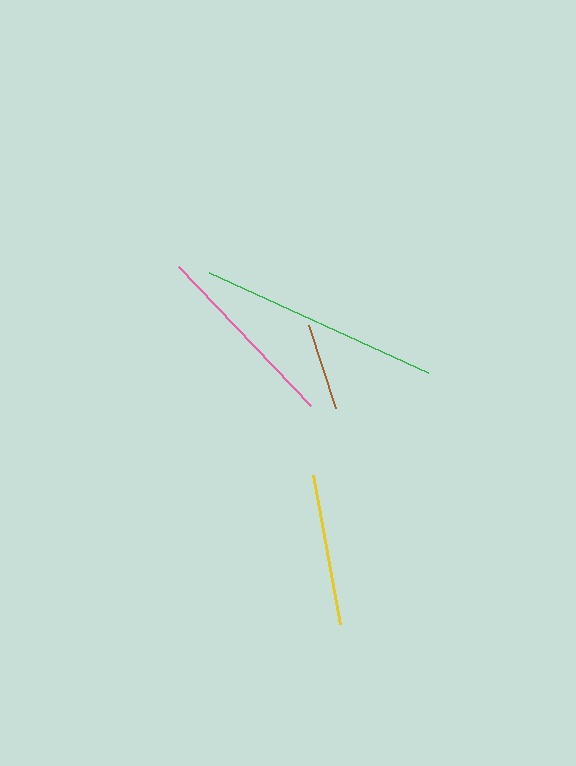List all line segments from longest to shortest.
From longest to shortest: green, pink, yellow, brown.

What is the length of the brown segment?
The brown segment is approximately 86 pixels long.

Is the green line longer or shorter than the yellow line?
The green line is longer than the yellow line.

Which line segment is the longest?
The green line is the longest at approximately 241 pixels.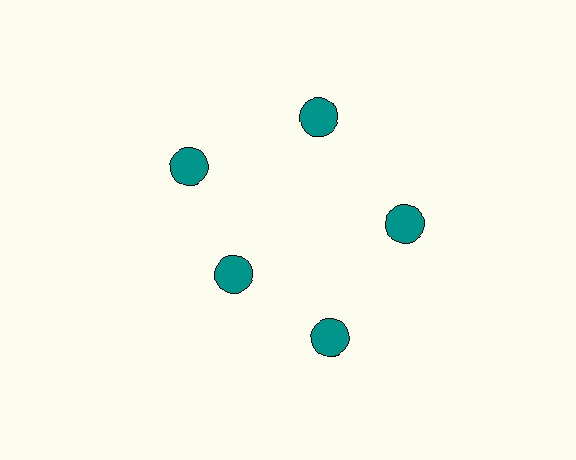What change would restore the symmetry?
The symmetry would be restored by moving it outward, back onto the ring so that all 5 circles sit at equal angles and equal distance from the center.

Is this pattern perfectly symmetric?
No. The 5 teal circles are arranged in a ring, but one element near the 8 o'clock position is pulled inward toward the center, breaking the 5-fold rotational symmetry.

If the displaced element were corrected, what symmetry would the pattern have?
It would have 5-fold rotational symmetry — the pattern would map onto itself every 72 degrees.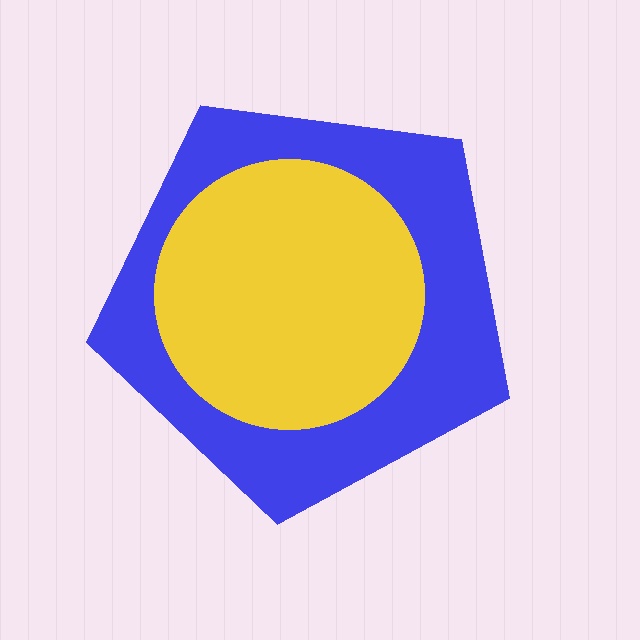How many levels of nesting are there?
2.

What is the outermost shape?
The blue pentagon.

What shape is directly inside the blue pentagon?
The yellow circle.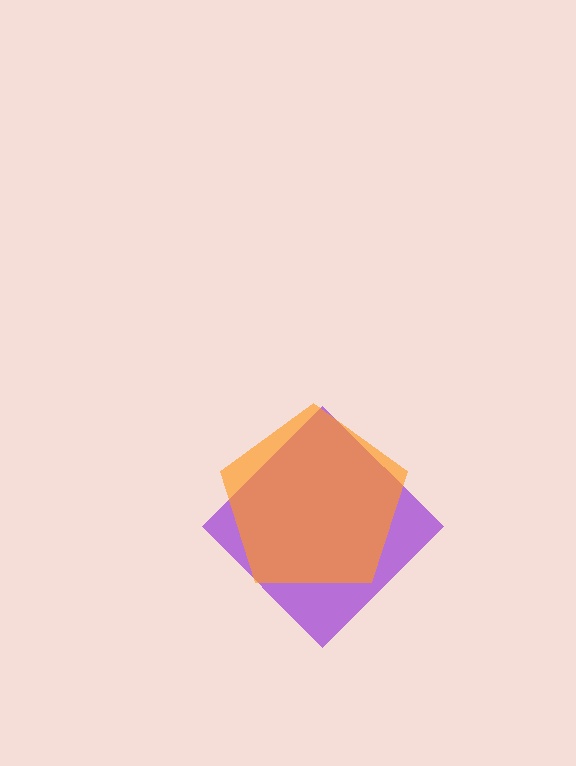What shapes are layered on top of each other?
The layered shapes are: a purple diamond, an orange pentagon.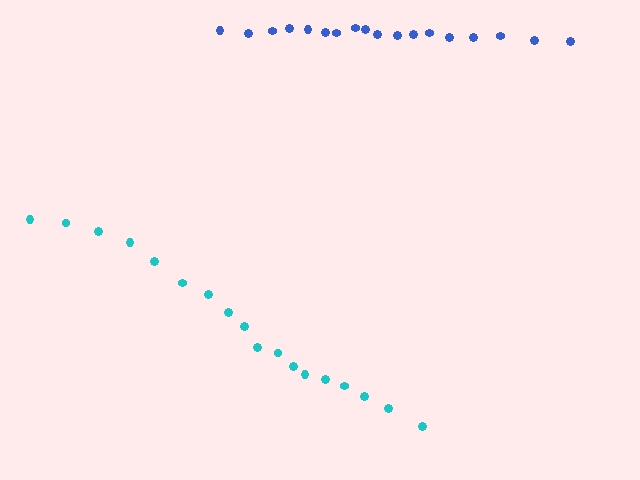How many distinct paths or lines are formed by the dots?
There are 2 distinct paths.